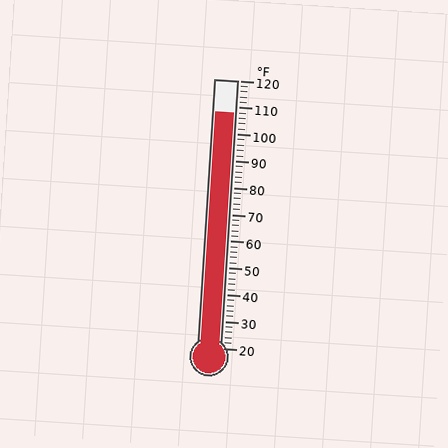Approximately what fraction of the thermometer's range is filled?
The thermometer is filled to approximately 90% of its range.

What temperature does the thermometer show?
The thermometer shows approximately 108°F.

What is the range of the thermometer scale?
The thermometer scale ranges from 20°F to 120°F.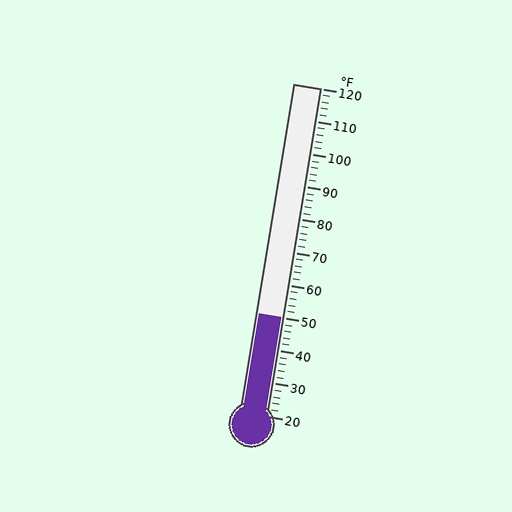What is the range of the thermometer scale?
The thermometer scale ranges from 20°F to 120°F.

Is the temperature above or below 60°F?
The temperature is below 60°F.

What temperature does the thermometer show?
The thermometer shows approximately 50°F.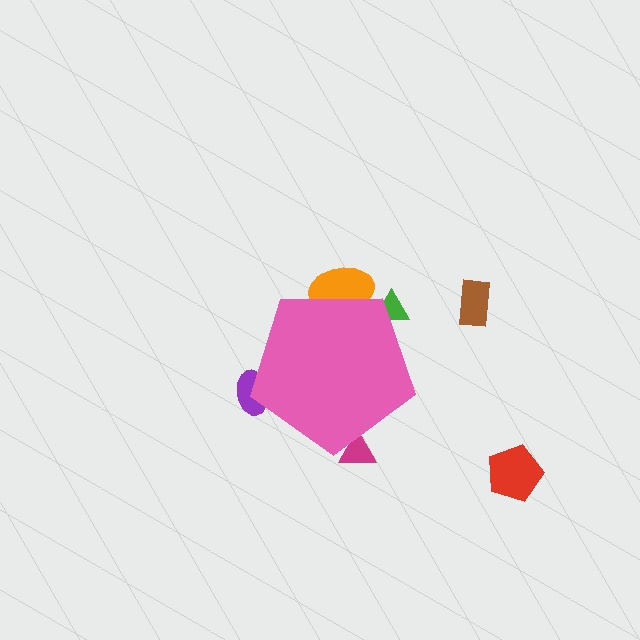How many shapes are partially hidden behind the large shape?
4 shapes are partially hidden.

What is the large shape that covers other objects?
A pink pentagon.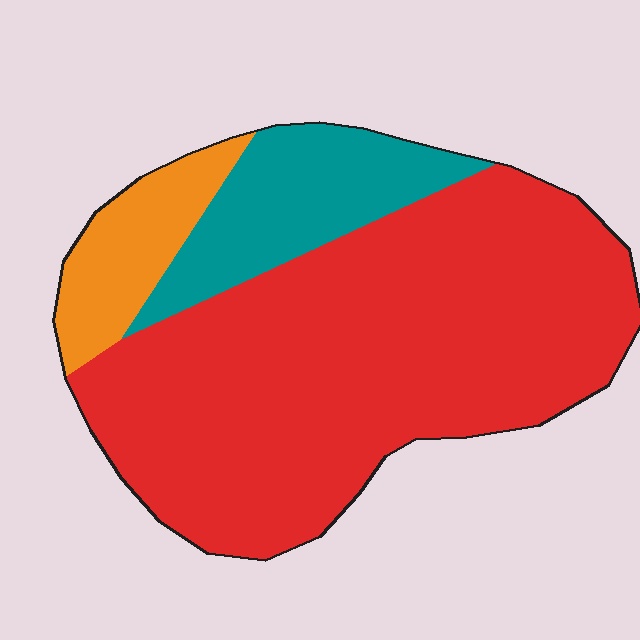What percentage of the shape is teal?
Teal takes up less than a quarter of the shape.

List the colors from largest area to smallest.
From largest to smallest: red, teal, orange.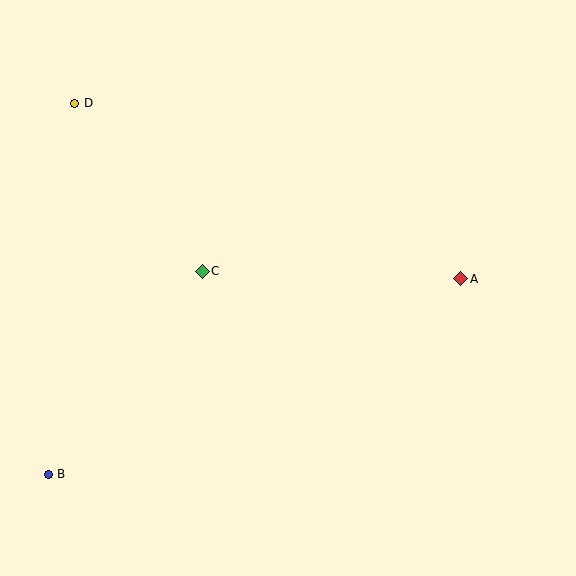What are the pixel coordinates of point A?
Point A is at (461, 279).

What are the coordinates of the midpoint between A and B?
The midpoint between A and B is at (254, 376).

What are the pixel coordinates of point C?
Point C is at (202, 271).